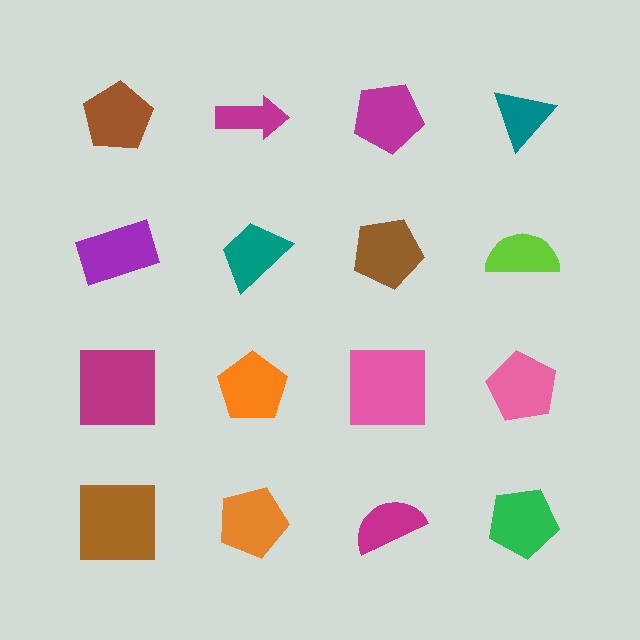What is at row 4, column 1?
A brown square.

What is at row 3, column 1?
A magenta square.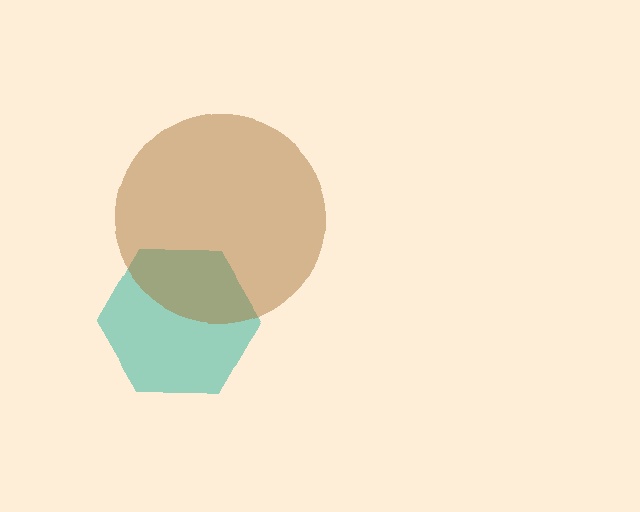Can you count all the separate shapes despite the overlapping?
Yes, there are 2 separate shapes.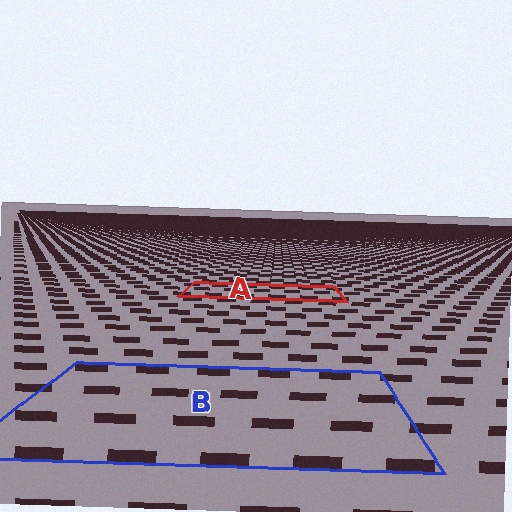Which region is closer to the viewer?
Region B is closer. The texture elements there are larger and more spread out.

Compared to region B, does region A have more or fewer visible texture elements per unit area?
Region A has more texture elements per unit area — they are packed more densely because it is farther away.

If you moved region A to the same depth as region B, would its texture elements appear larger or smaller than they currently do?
They would appear larger. At a closer depth, the same texture elements are projected at a bigger on-screen size.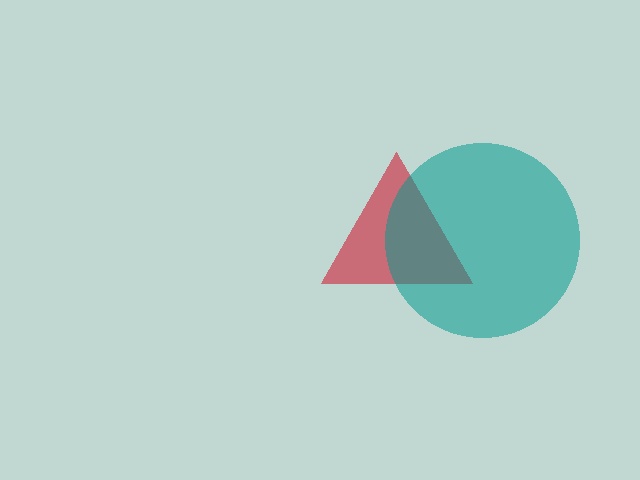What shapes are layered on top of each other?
The layered shapes are: a red triangle, a teal circle.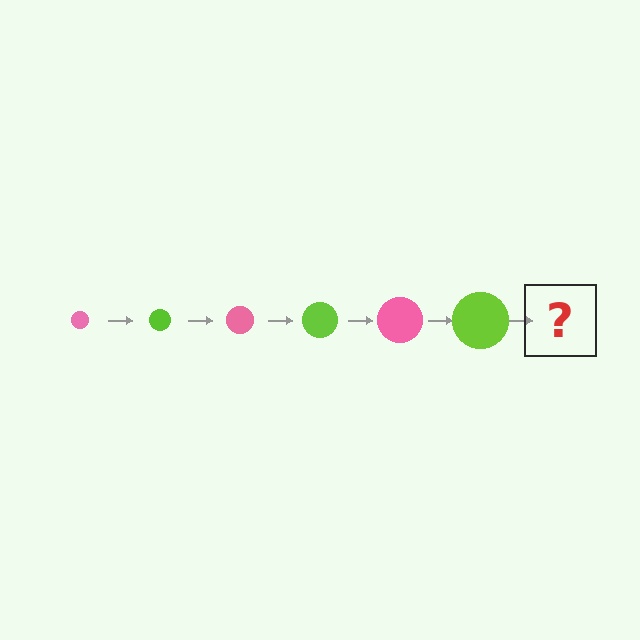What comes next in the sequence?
The next element should be a pink circle, larger than the previous one.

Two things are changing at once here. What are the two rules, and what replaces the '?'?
The two rules are that the circle grows larger each step and the color cycles through pink and lime. The '?' should be a pink circle, larger than the previous one.